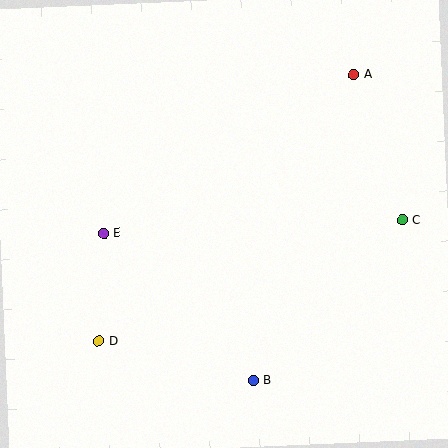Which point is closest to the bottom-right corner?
Point B is closest to the bottom-right corner.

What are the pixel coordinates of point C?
Point C is at (402, 220).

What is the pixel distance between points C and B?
The distance between C and B is 219 pixels.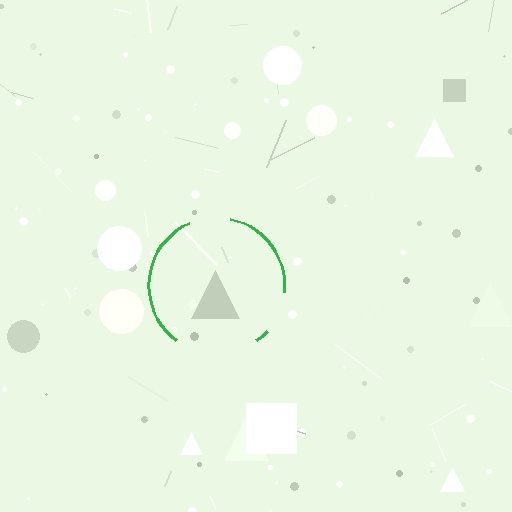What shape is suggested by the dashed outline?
The dashed outline suggests a circle.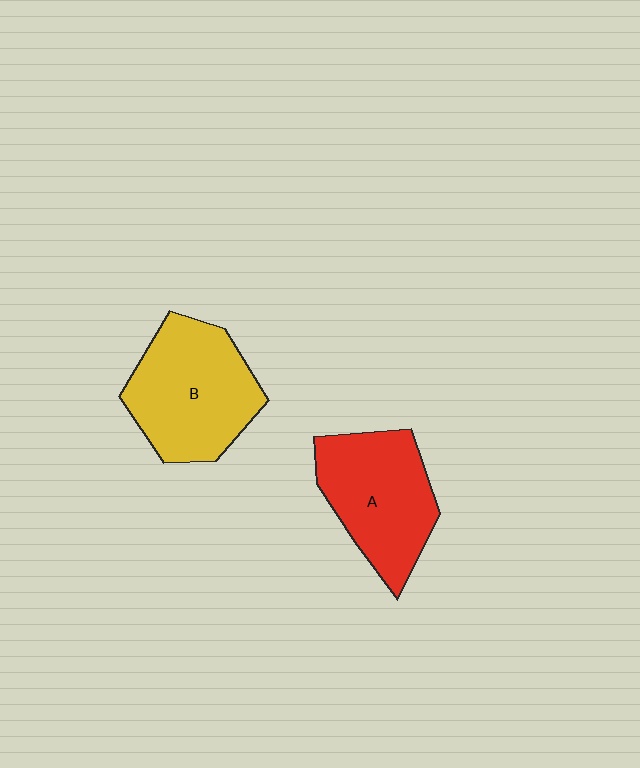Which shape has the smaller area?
Shape A (red).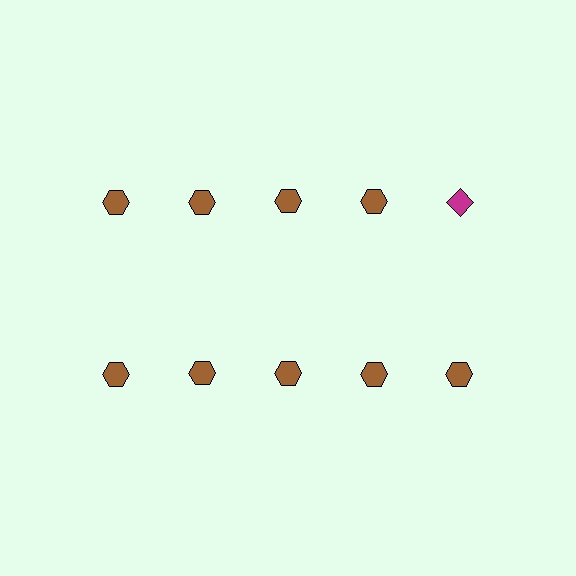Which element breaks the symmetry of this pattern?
The magenta diamond in the top row, rightmost column breaks the symmetry. All other shapes are brown hexagons.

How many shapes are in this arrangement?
There are 10 shapes arranged in a grid pattern.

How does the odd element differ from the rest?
It differs in both color (magenta instead of brown) and shape (diamond instead of hexagon).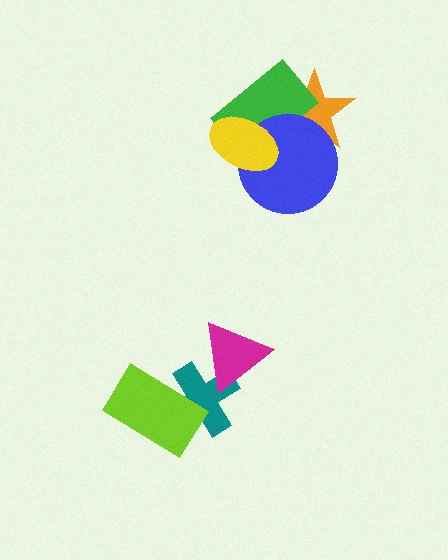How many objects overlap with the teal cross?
2 objects overlap with the teal cross.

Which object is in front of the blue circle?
The yellow ellipse is in front of the blue circle.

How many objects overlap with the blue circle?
3 objects overlap with the blue circle.